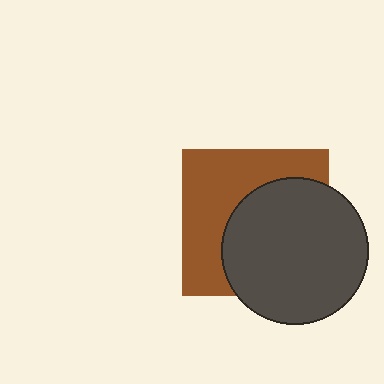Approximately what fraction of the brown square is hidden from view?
Roughly 53% of the brown square is hidden behind the dark gray circle.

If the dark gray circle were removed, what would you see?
You would see the complete brown square.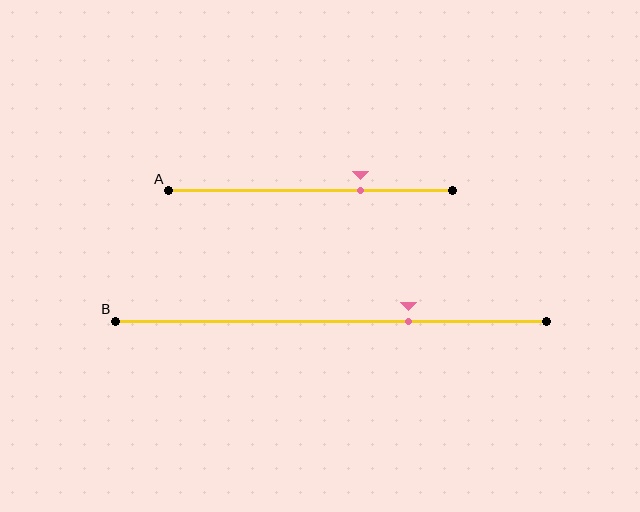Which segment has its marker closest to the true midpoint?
Segment A has its marker closest to the true midpoint.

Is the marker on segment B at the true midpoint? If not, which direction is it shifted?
No, the marker on segment B is shifted to the right by about 18% of the segment length.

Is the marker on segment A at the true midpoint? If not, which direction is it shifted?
No, the marker on segment A is shifted to the right by about 17% of the segment length.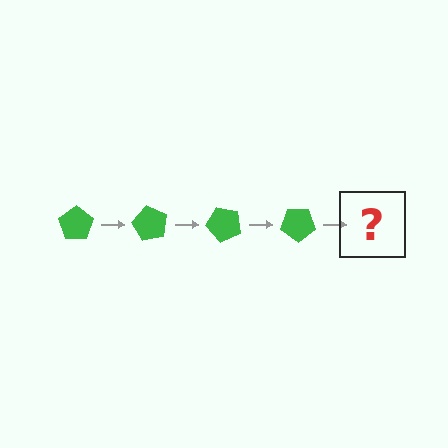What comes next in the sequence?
The next element should be a green pentagon rotated 240 degrees.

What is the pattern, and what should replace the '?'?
The pattern is that the pentagon rotates 60 degrees each step. The '?' should be a green pentagon rotated 240 degrees.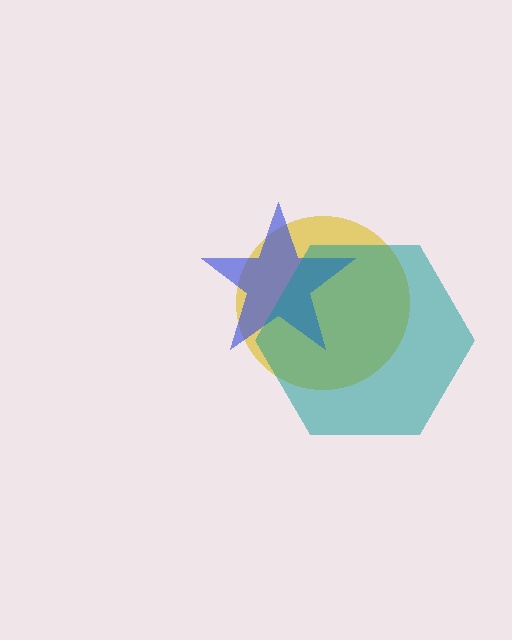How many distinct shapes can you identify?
There are 3 distinct shapes: a yellow circle, a blue star, a teal hexagon.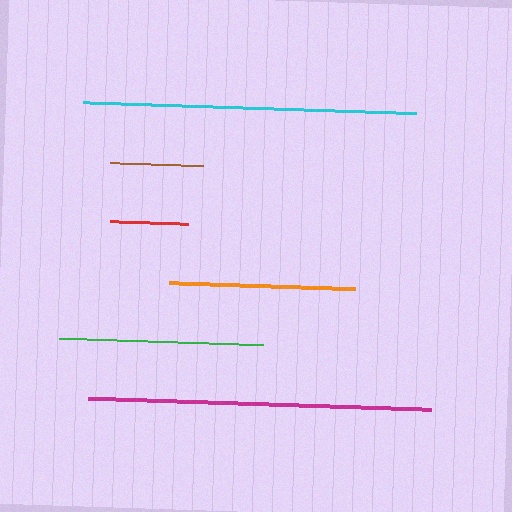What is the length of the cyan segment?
The cyan segment is approximately 333 pixels long.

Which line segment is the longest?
The magenta line is the longest at approximately 343 pixels.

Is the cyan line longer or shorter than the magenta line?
The magenta line is longer than the cyan line.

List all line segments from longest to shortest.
From longest to shortest: magenta, cyan, green, orange, brown, red.